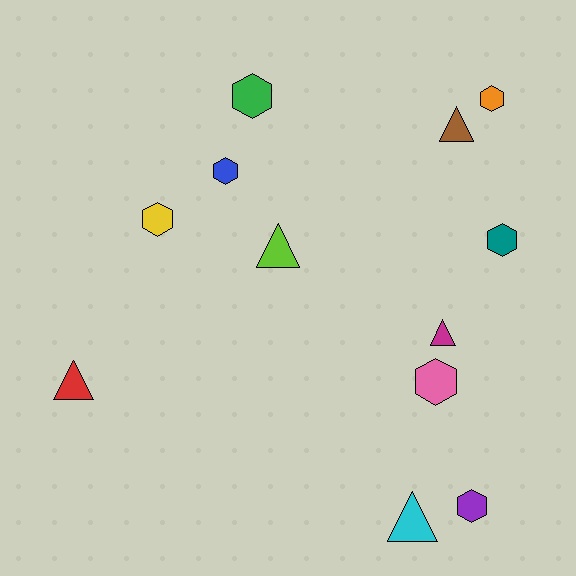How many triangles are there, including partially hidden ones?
There are 5 triangles.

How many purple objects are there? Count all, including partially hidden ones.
There is 1 purple object.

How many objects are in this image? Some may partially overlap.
There are 12 objects.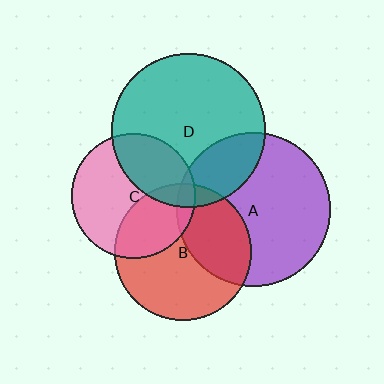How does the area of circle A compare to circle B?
Approximately 1.3 times.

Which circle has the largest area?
Circle D (teal).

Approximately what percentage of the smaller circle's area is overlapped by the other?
Approximately 35%.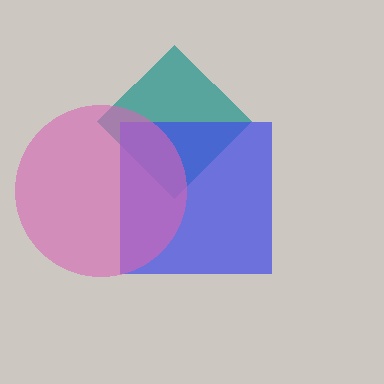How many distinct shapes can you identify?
There are 3 distinct shapes: a teal diamond, a blue square, a pink circle.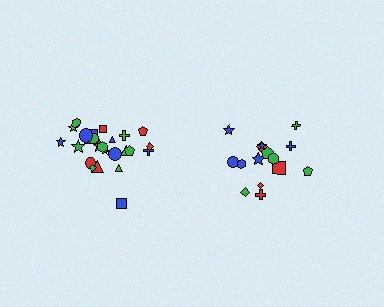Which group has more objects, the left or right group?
The left group.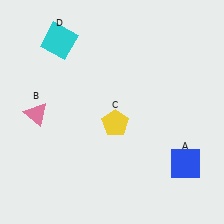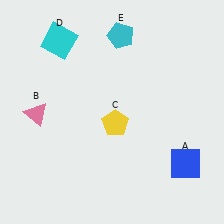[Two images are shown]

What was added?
A cyan pentagon (E) was added in Image 2.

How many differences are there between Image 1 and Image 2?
There is 1 difference between the two images.